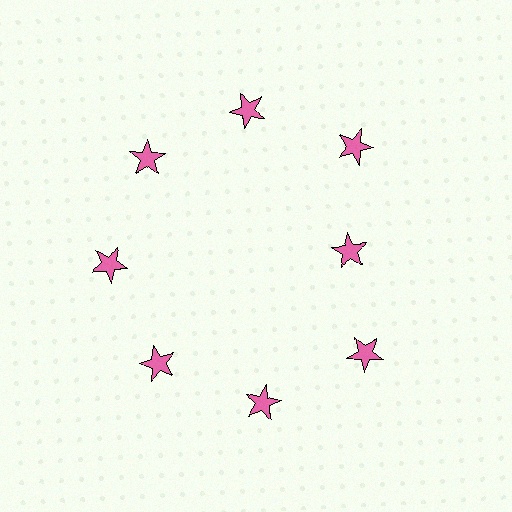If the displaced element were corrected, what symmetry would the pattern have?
It would have 8-fold rotational symmetry — the pattern would map onto itself every 45 degrees.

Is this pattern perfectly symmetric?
No. The 8 pink stars are arranged in a ring, but one element near the 3 o'clock position is pulled inward toward the center, breaking the 8-fold rotational symmetry.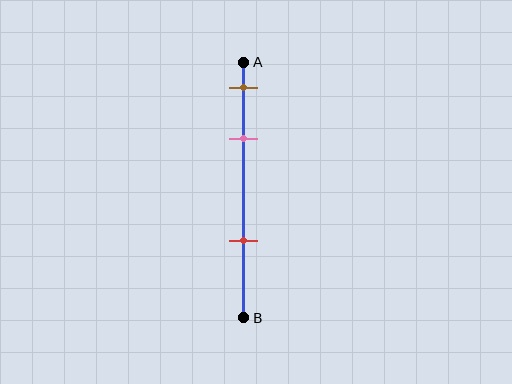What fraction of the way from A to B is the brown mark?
The brown mark is approximately 10% (0.1) of the way from A to B.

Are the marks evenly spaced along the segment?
No, the marks are not evenly spaced.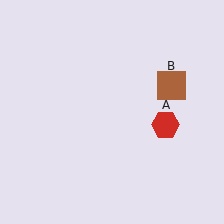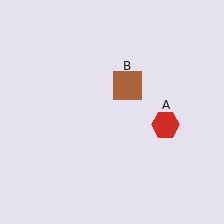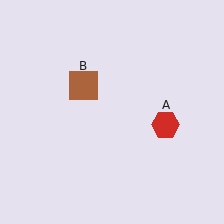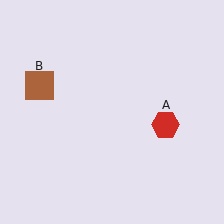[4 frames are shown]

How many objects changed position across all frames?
1 object changed position: brown square (object B).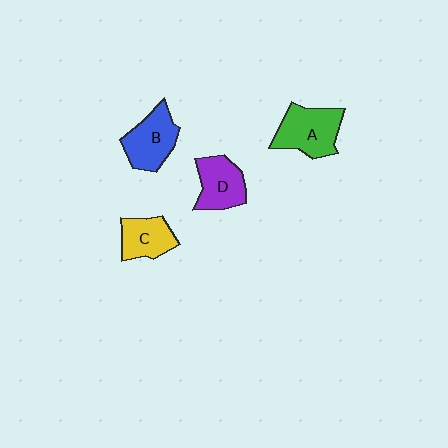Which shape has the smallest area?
Shape C (yellow).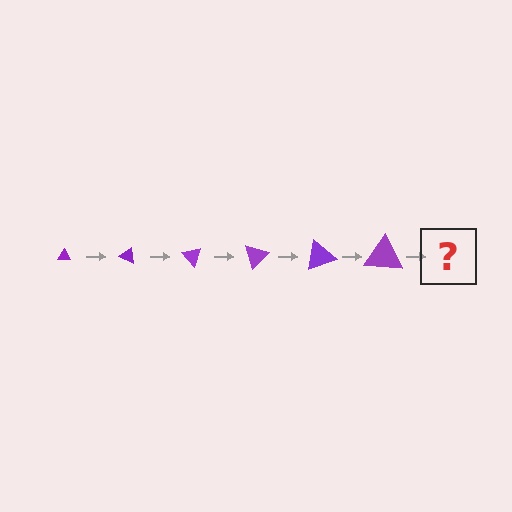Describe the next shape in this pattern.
It should be a triangle, larger than the previous one and rotated 150 degrees from the start.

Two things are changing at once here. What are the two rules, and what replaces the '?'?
The two rules are that the triangle grows larger each step and it rotates 25 degrees each step. The '?' should be a triangle, larger than the previous one and rotated 150 degrees from the start.